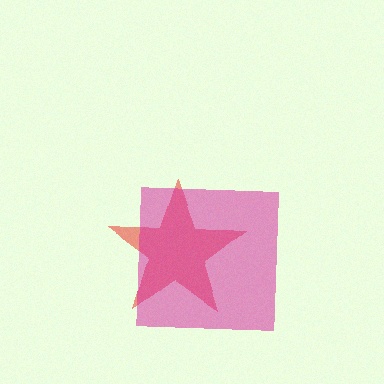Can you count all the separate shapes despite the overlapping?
Yes, there are 2 separate shapes.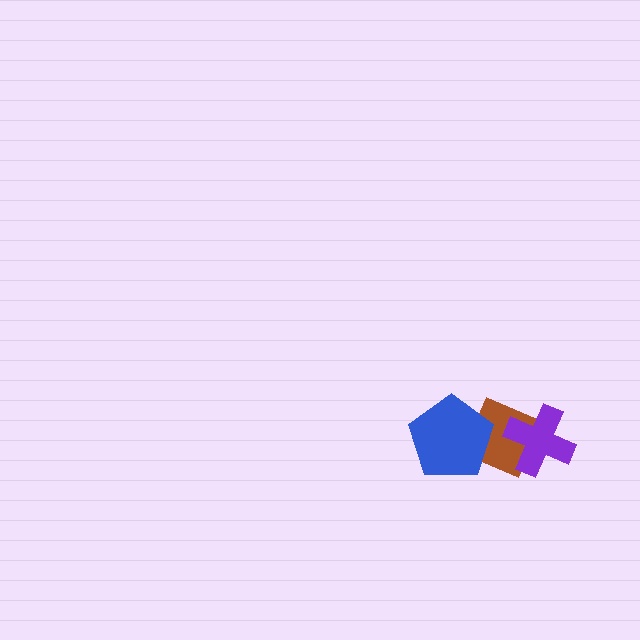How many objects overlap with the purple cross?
1 object overlaps with the purple cross.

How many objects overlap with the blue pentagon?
1 object overlaps with the blue pentagon.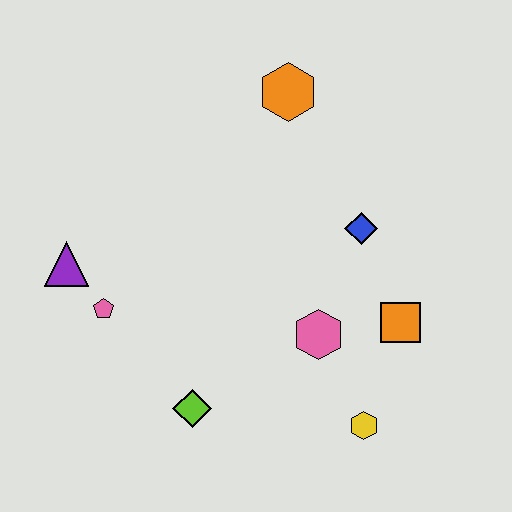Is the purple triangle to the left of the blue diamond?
Yes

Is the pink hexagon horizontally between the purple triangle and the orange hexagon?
No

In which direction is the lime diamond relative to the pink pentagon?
The lime diamond is below the pink pentagon.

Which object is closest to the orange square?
The pink hexagon is closest to the orange square.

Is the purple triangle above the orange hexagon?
No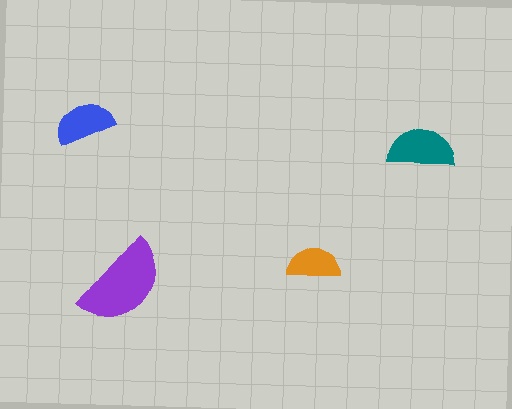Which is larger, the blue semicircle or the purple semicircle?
The purple one.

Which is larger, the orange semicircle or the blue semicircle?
The blue one.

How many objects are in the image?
There are 4 objects in the image.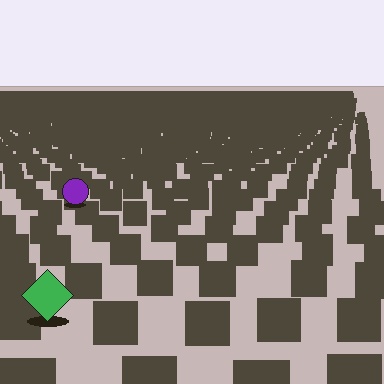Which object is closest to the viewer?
The green diamond is closest. The texture marks near it are larger and more spread out.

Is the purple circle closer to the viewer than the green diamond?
No. The green diamond is closer — you can tell from the texture gradient: the ground texture is coarser near it.